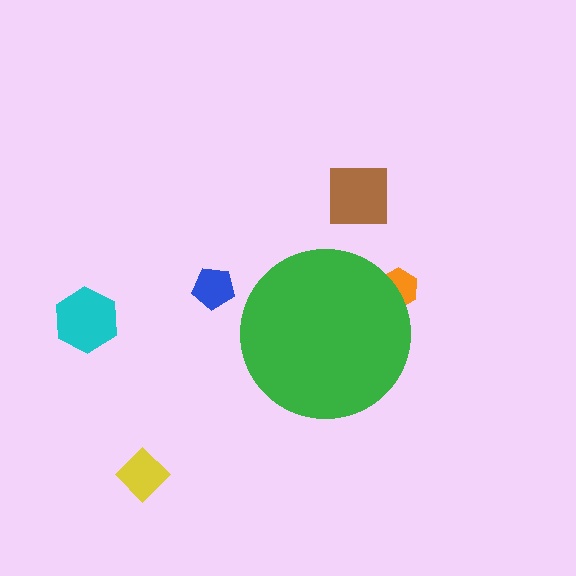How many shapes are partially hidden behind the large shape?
1 shape is partially hidden.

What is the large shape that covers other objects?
A green circle.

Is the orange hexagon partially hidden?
Yes, the orange hexagon is partially hidden behind the green circle.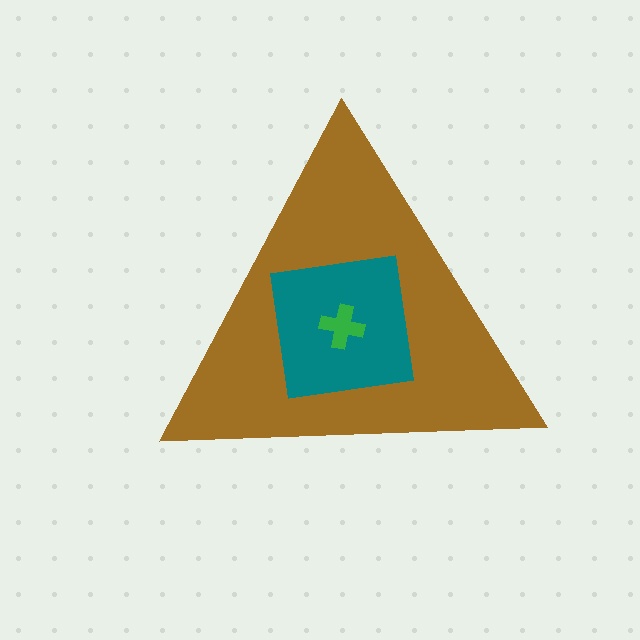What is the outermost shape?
The brown triangle.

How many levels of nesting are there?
3.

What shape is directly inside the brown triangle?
The teal square.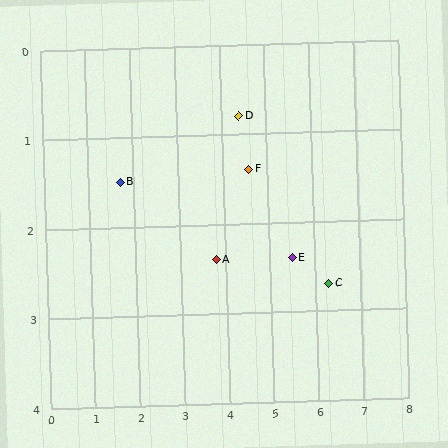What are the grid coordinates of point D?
Point D is at approximately (4.4, 0.8).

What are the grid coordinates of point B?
Point B is at approximately (1.7, 1.5).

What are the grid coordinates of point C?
Point C is at approximately (6.3, 2.7).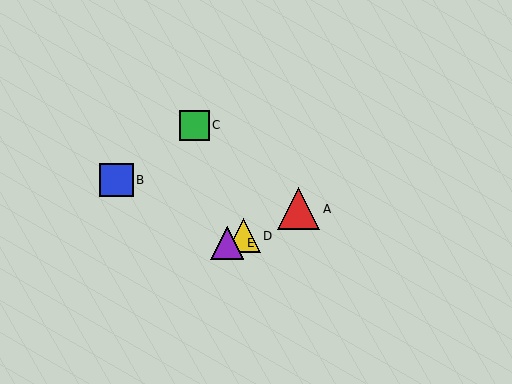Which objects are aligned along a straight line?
Objects A, D, E are aligned along a straight line.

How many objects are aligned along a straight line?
3 objects (A, D, E) are aligned along a straight line.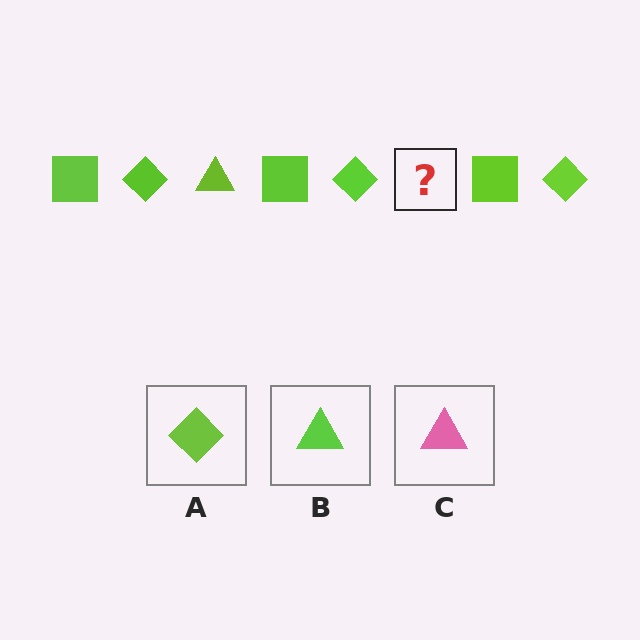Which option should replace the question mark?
Option B.